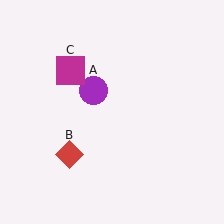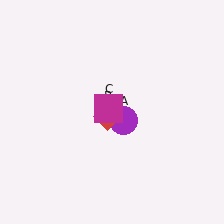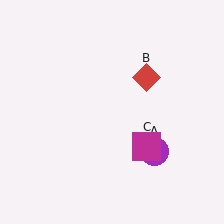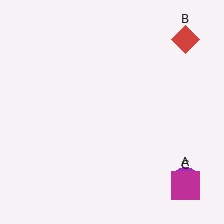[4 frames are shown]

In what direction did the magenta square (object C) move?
The magenta square (object C) moved down and to the right.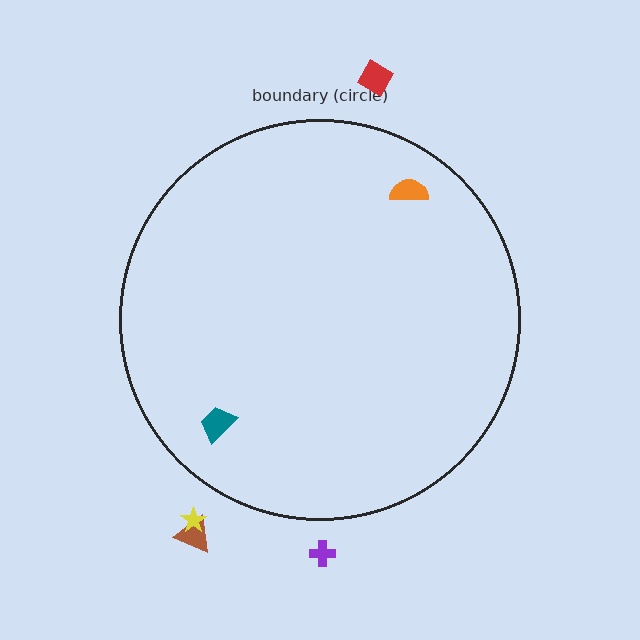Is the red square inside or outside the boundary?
Outside.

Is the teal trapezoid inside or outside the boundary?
Inside.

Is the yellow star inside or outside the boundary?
Outside.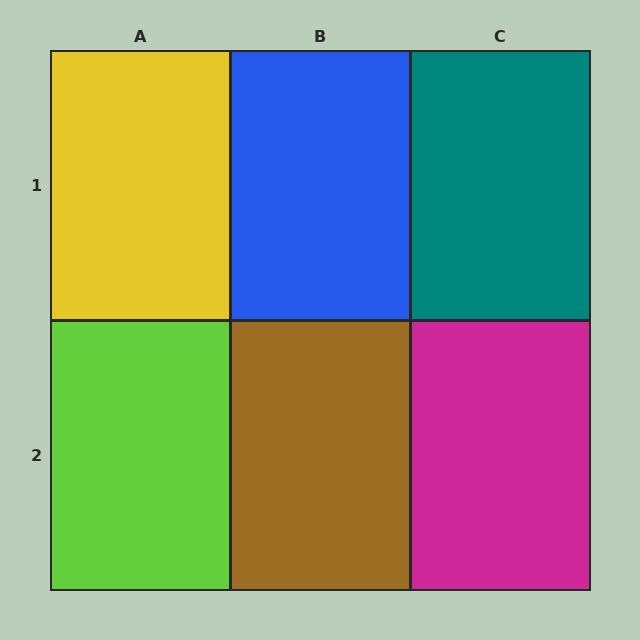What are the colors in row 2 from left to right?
Lime, brown, magenta.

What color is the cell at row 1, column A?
Yellow.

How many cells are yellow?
1 cell is yellow.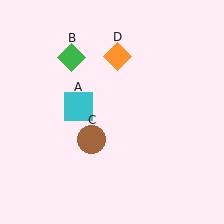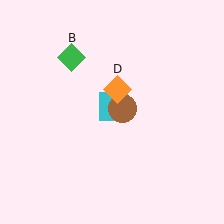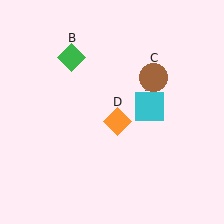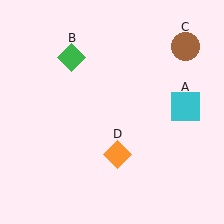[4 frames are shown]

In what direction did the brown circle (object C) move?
The brown circle (object C) moved up and to the right.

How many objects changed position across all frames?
3 objects changed position: cyan square (object A), brown circle (object C), orange diamond (object D).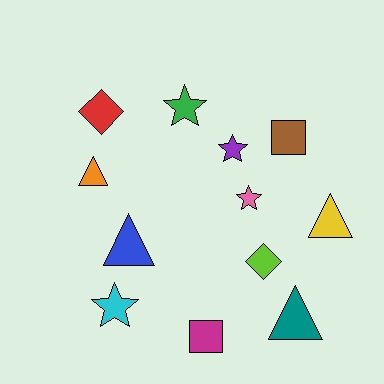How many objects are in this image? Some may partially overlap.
There are 12 objects.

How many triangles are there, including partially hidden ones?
There are 4 triangles.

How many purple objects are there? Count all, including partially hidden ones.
There is 1 purple object.